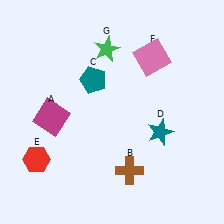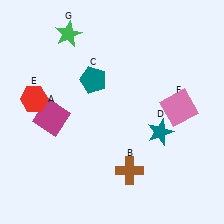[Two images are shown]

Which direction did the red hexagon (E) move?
The red hexagon (E) moved up.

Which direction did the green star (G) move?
The green star (G) moved left.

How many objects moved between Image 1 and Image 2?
3 objects moved between the two images.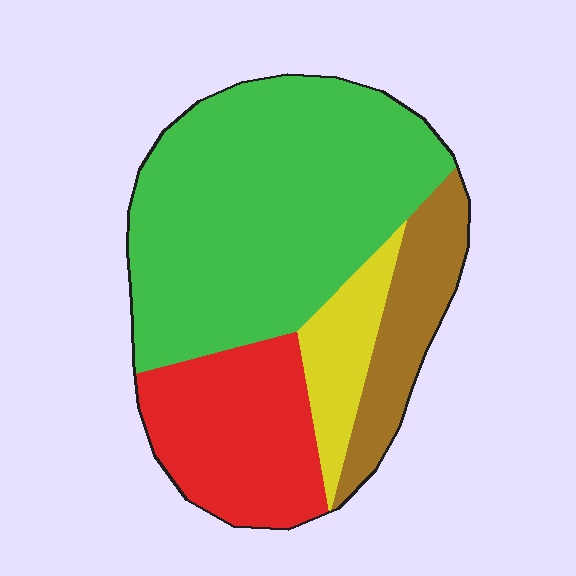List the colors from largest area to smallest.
From largest to smallest: green, red, brown, yellow.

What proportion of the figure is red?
Red takes up about one fifth (1/5) of the figure.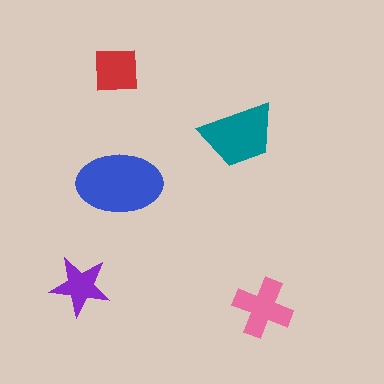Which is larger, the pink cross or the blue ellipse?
The blue ellipse.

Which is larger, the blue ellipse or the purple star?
The blue ellipse.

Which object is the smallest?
The purple star.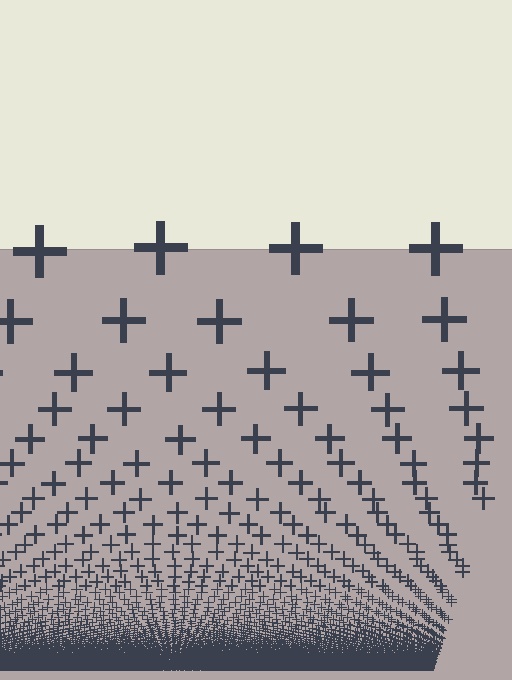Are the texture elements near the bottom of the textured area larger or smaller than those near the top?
Smaller. The gradient is inverted — elements near the bottom are smaller and denser.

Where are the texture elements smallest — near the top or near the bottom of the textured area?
Near the bottom.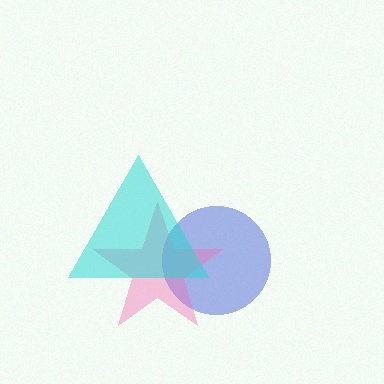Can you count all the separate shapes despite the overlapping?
Yes, there are 3 separate shapes.